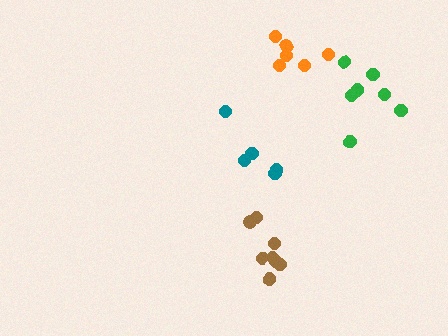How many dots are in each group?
Group 1: 5 dots, Group 2: 6 dots, Group 3: 7 dots, Group 4: 9 dots (27 total).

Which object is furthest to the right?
The green cluster is rightmost.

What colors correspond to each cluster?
The clusters are colored: teal, orange, green, brown.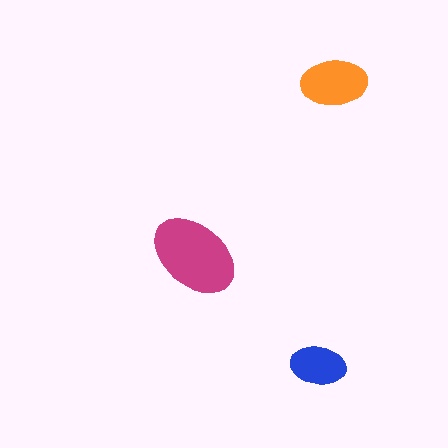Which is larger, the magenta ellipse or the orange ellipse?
The magenta one.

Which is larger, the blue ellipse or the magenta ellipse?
The magenta one.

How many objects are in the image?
There are 3 objects in the image.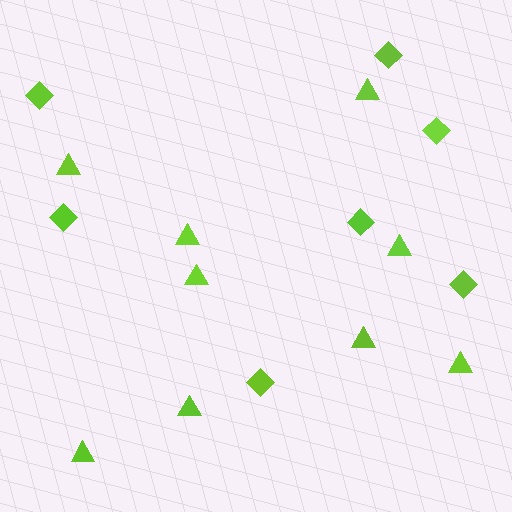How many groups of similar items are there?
There are 2 groups: one group of triangles (9) and one group of diamonds (7).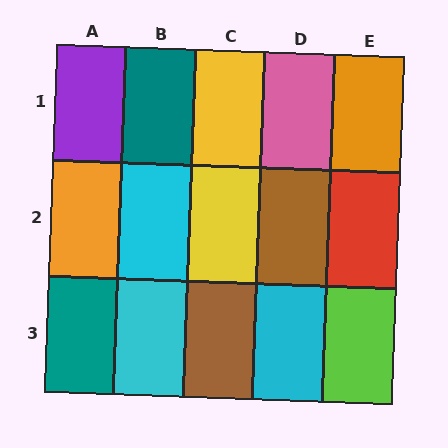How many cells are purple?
1 cell is purple.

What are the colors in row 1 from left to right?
Purple, teal, yellow, pink, orange.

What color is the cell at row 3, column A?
Teal.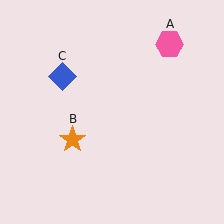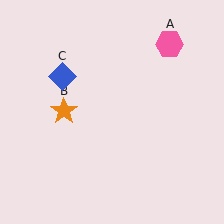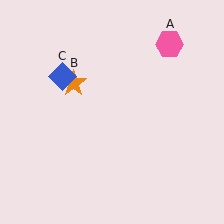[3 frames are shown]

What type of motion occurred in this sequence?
The orange star (object B) rotated clockwise around the center of the scene.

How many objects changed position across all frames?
1 object changed position: orange star (object B).